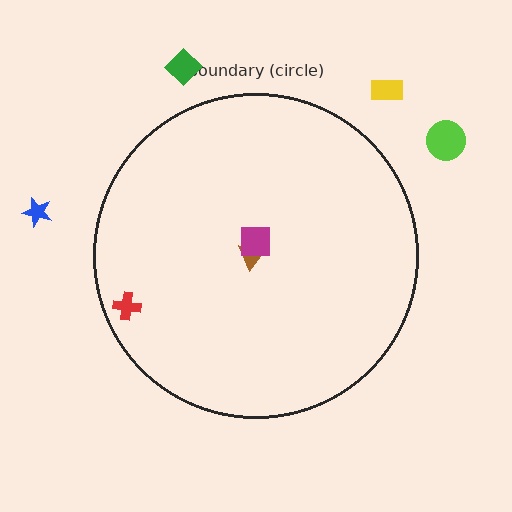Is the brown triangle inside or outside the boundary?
Inside.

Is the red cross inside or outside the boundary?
Inside.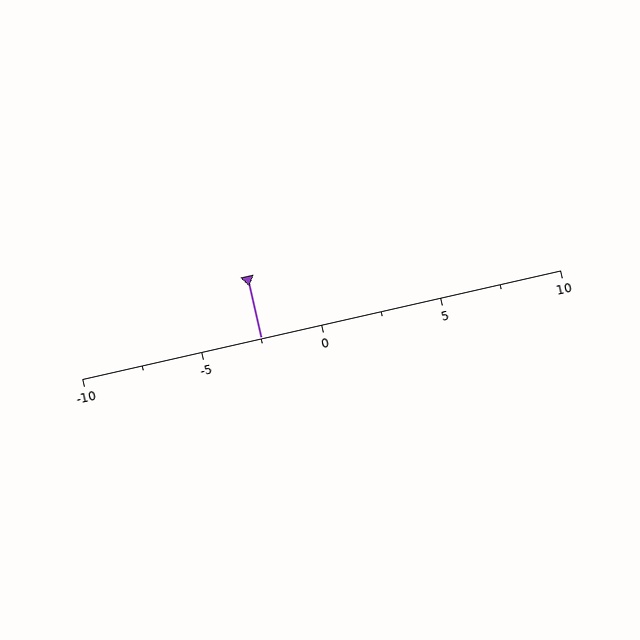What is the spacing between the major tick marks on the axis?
The major ticks are spaced 5 apart.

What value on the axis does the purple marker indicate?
The marker indicates approximately -2.5.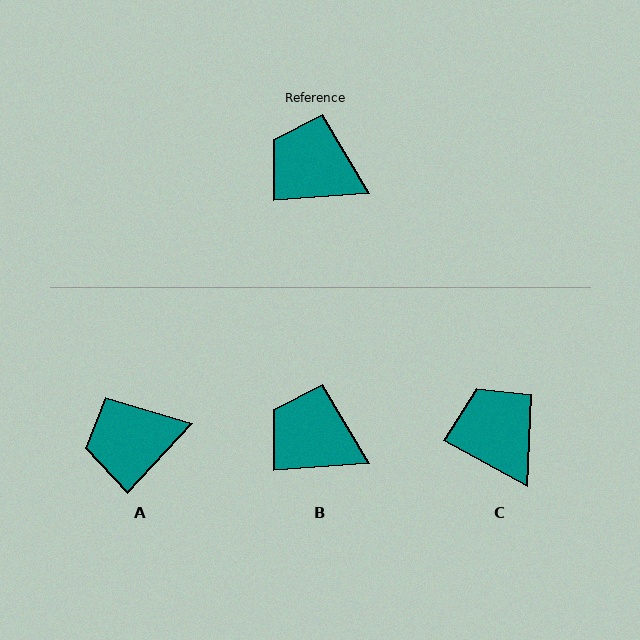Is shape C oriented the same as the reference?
No, it is off by about 33 degrees.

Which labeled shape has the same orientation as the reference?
B.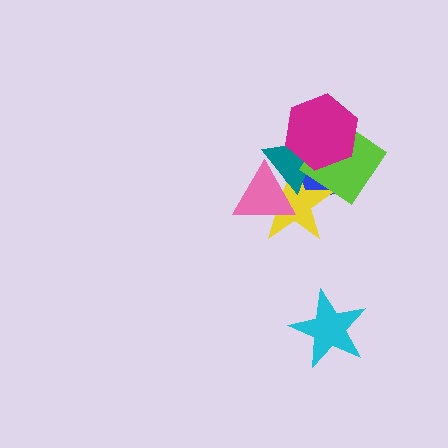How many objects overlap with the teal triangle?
5 objects overlap with the teal triangle.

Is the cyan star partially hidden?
No, no other shape covers it.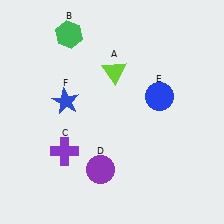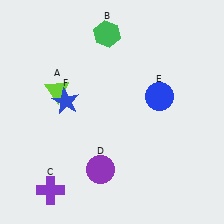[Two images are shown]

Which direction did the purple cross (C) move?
The purple cross (C) moved down.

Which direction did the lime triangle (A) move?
The lime triangle (A) moved left.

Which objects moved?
The objects that moved are: the lime triangle (A), the green hexagon (B), the purple cross (C).